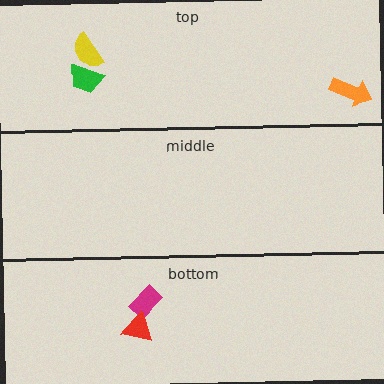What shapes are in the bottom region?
The magenta rectangle, the red triangle.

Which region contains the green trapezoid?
The top region.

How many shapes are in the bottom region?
2.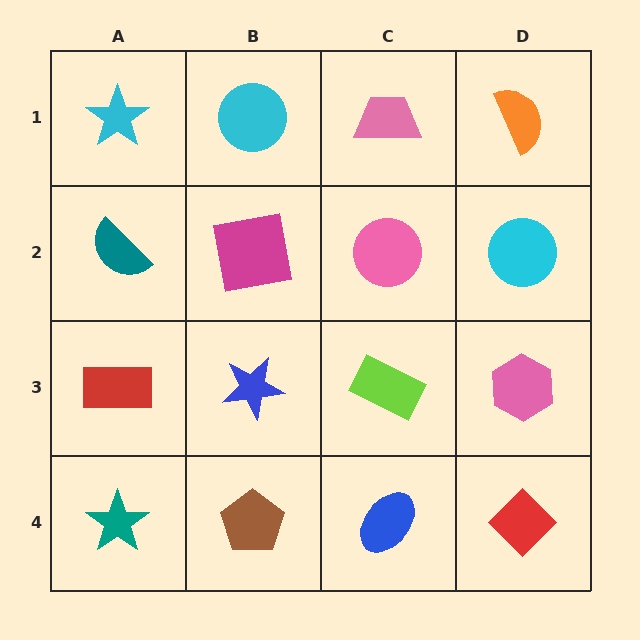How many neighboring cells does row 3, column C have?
4.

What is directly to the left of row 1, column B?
A cyan star.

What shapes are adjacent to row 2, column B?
A cyan circle (row 1, column B), a blue star (row 3, column B), a teal semicircle (row 2, column A), a pink circle (row 2, column C).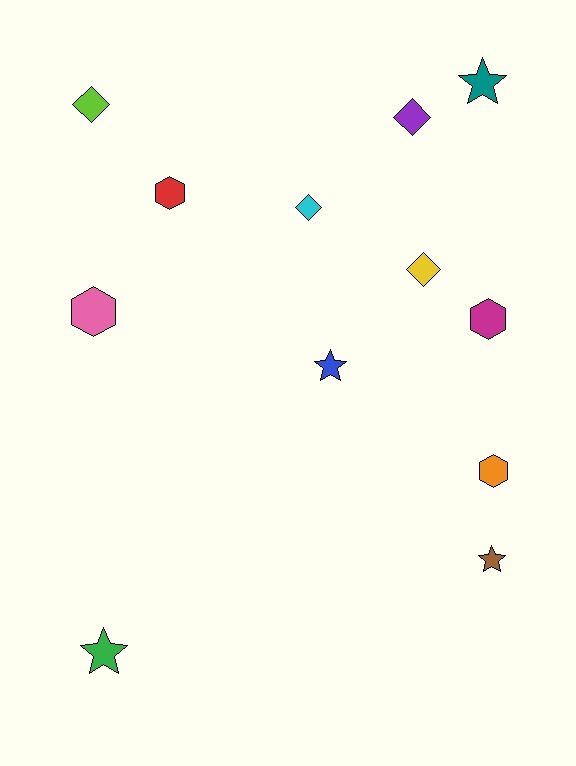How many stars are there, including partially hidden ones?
There are 4 stars.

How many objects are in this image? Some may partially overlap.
There are 12 objects.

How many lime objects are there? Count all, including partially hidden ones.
There is 1 lime object.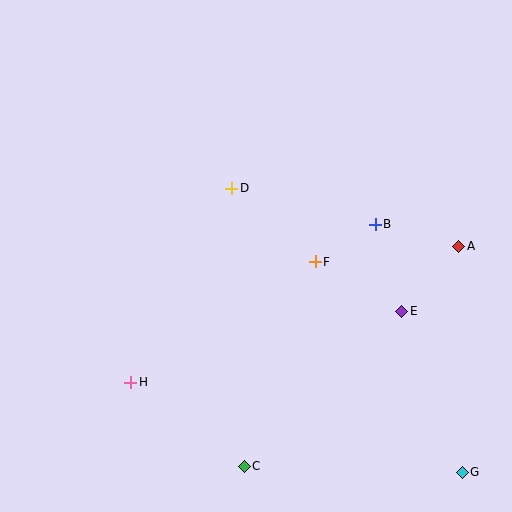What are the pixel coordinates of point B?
Point B is at (376, 224).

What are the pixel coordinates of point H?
Point H is at (131, 383).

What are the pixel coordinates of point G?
Point G is at (462, 472).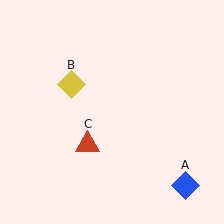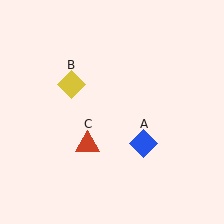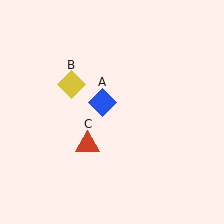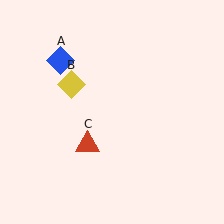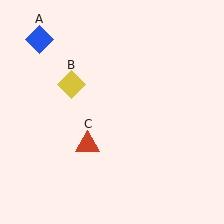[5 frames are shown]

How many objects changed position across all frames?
1 object changed position: blue diamond (object A).